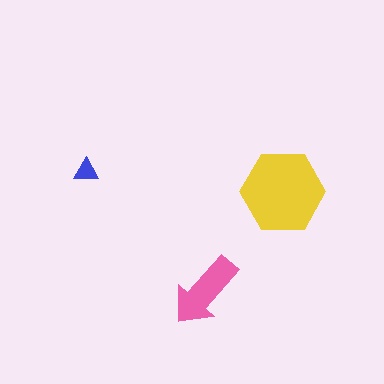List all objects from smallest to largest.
The blue triangle, the pink arrow, the yellow hexagon.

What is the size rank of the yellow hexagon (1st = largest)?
1st.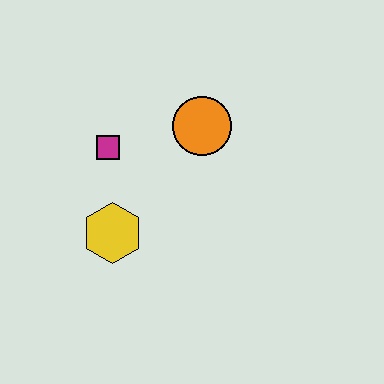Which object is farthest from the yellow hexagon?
The orange circle is farthest from the yellow hexagon.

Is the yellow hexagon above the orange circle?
No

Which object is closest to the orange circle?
The magenta square is closest to the orange circle.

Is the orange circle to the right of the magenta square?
Yes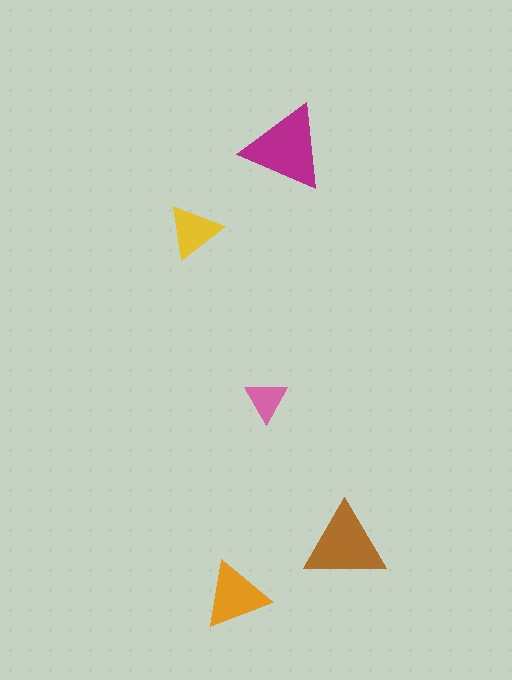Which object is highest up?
The magenta triangle is topmost.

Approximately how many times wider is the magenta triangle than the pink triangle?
About 2 times wider.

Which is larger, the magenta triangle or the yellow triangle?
The magenta one.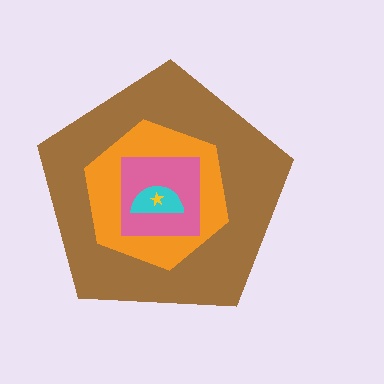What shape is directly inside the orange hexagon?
The pink square.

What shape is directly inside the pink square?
The cyan semicircle.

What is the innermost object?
The yellow star.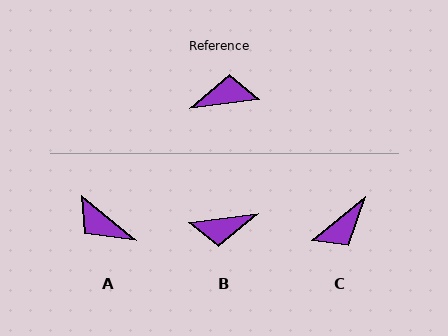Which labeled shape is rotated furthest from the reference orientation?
B, about 180 degrees away.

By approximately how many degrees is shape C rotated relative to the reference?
Approximately 149 degrees clockwise.